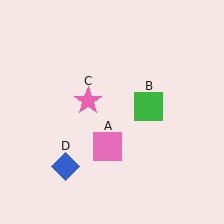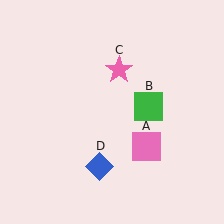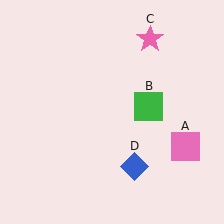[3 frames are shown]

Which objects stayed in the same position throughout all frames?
Green square (object B) remained stationary.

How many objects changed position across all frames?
3 objects changed position: pink square (object A), pink star (object C), blue diamond (object D).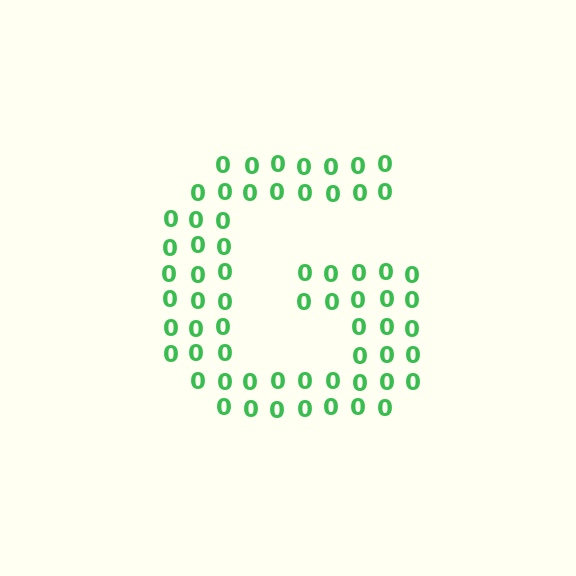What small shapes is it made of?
It is made of small digit 0's.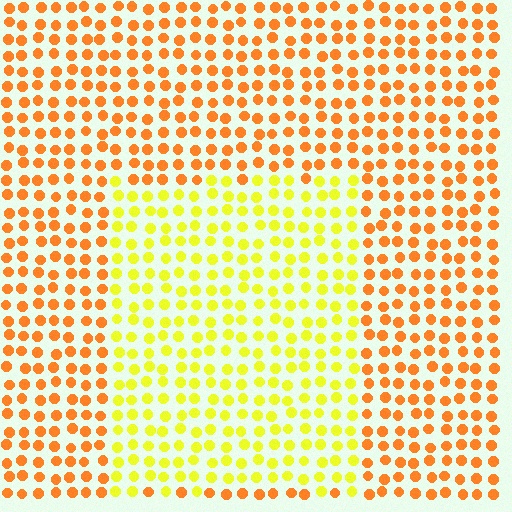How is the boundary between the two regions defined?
The boundary is defined purely by a slight shift in hue (about 40 degrees). Spacing, size, and orientation are identical on both sides.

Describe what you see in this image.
The image is filled with small orange elements in a uniform arrangement. A rectangle-shaped region is visible where the elements are tinted to a slightly different hue, forming a subtle color boundary.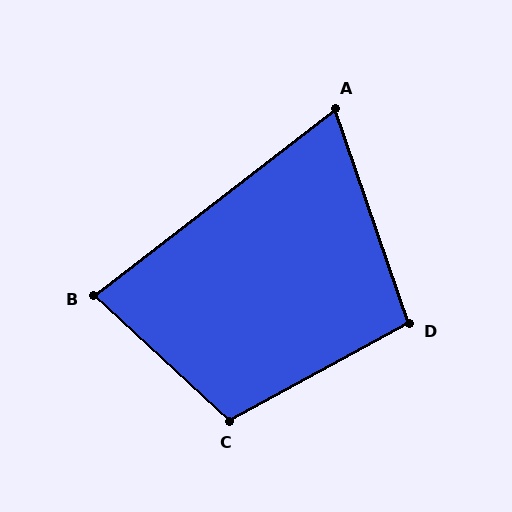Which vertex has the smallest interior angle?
A, at approximately 71 degrees.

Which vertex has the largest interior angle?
C, at approximately 109 degrees.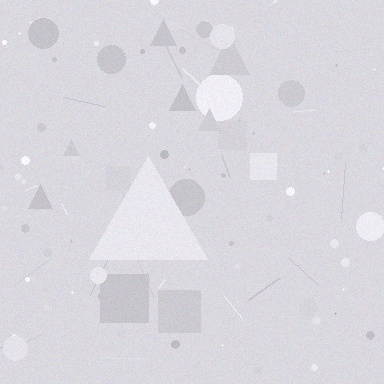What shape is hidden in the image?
A triangle is hidden in the image.